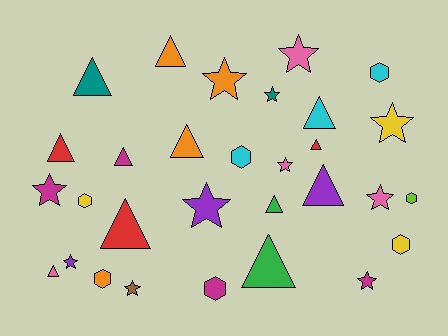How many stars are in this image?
There are 11 stars.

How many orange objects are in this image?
There are 4 orange objects.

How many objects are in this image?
There are 30 objects.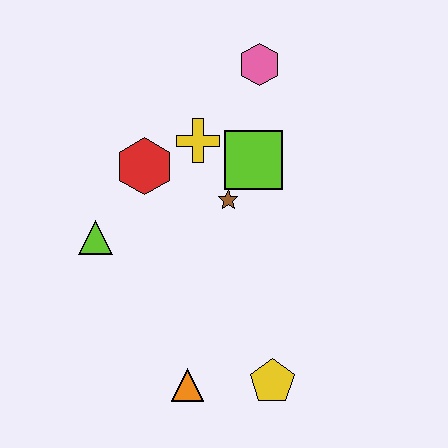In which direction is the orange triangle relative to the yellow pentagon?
The orange triangle is to the left of the yellow pentagon.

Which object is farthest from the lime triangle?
The pink hexagon is farthest from the lime triangle.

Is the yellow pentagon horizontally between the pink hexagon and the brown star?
No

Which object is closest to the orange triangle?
The yellow pentagon is closest to the orange triangle.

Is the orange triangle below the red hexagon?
Yes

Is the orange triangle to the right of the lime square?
No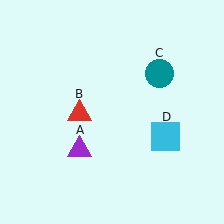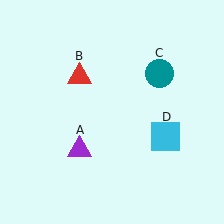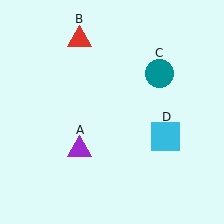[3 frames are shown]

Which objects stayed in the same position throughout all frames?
Purple triangle (object A) and teal circle (object C) and cyan square (object D) remained stationary.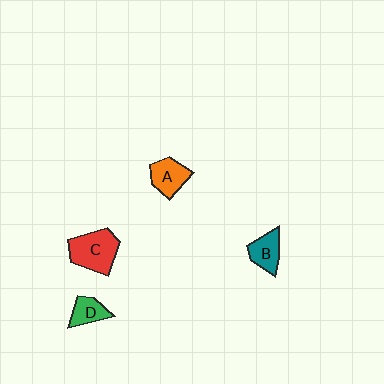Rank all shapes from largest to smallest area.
From largest to smallest: C (red), A (orange), B (teal), D (green).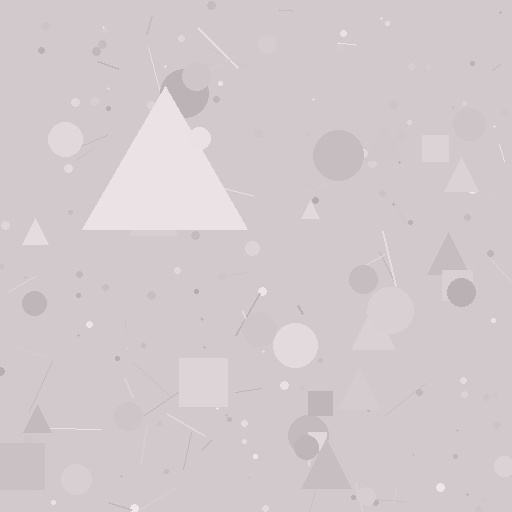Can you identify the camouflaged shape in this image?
The camouflaged shape is a triangle.